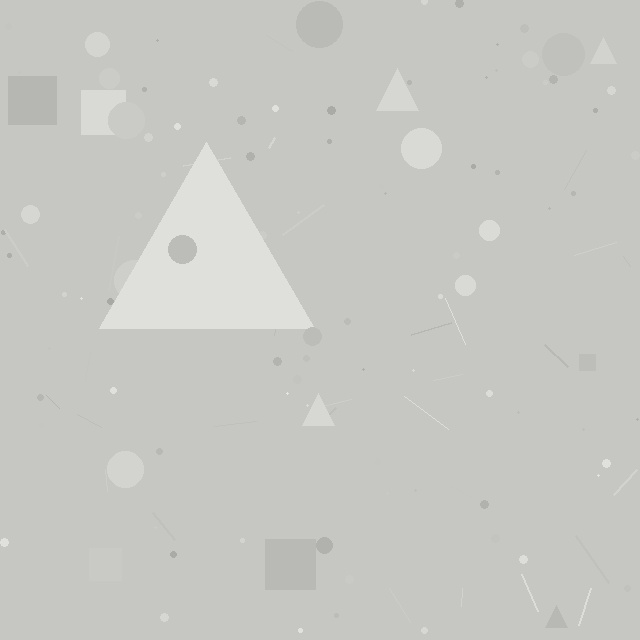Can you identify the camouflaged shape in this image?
The camouflaged shape is a triangle.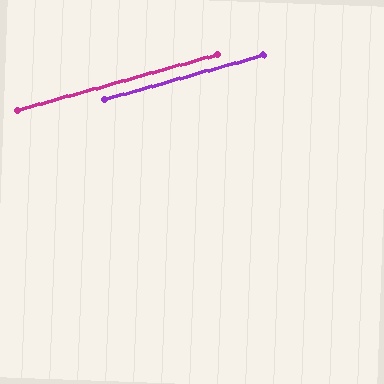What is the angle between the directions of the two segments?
Approximately 0 degrees.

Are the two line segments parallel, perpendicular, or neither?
Parallel — their directions differ by only 0.1°.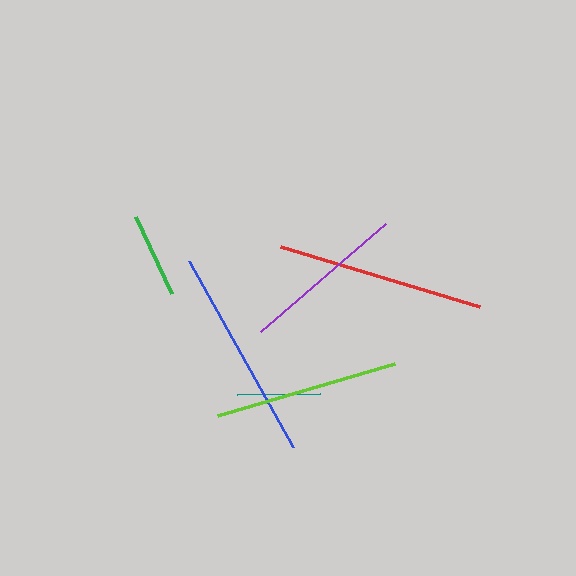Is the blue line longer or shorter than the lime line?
The blue line is longer than the lime line.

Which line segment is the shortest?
The teal line is the shortest at approximately 83 pixels.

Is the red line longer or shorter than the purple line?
The red line is longer than the purple line.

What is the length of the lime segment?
The lime segment is approximately 185 pixels long.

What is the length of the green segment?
The green segment is approximately 84 pixels long.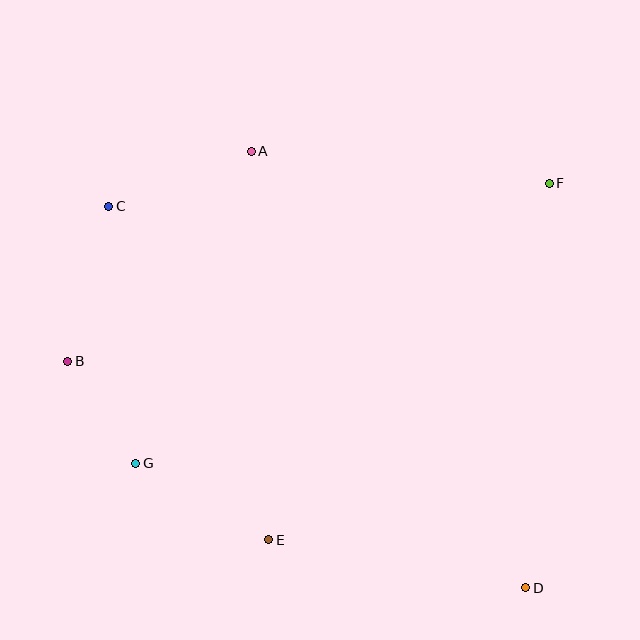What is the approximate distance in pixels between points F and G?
The distance between F and G is approximately 499 pixels.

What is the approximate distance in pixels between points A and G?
The distance between A and G is approximately 332 pixels.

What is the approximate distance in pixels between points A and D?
The distance between A and D is approximately 516 pixels.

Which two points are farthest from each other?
Points C and D are farthest from each other.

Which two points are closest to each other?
Points B and G are closest to each other.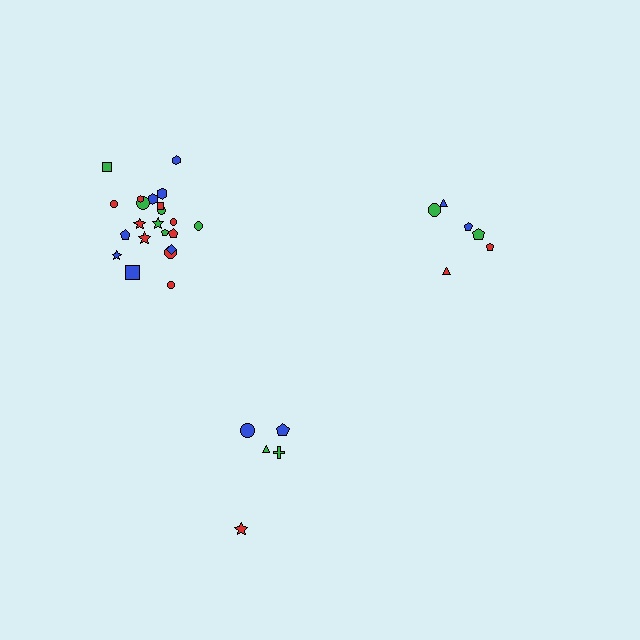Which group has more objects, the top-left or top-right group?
The top-left group.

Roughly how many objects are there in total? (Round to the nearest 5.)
Roughly 35 objects in total.